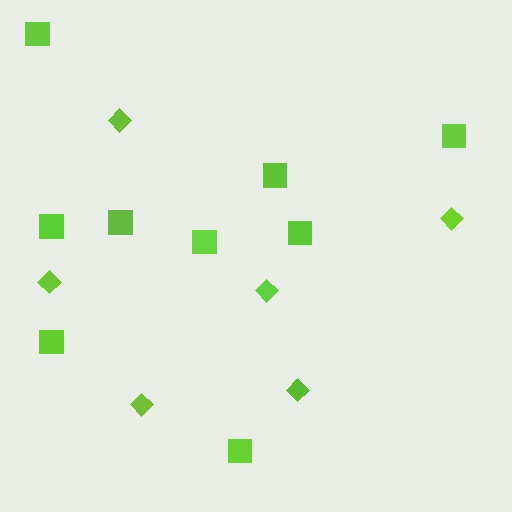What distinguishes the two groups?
There are 2 groups: one group of diamonds (6) and one group of squares (9).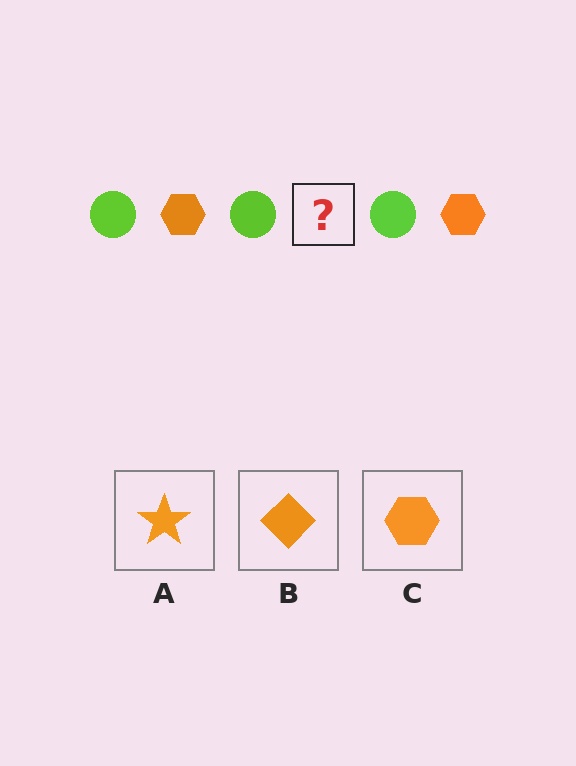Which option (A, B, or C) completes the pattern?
C.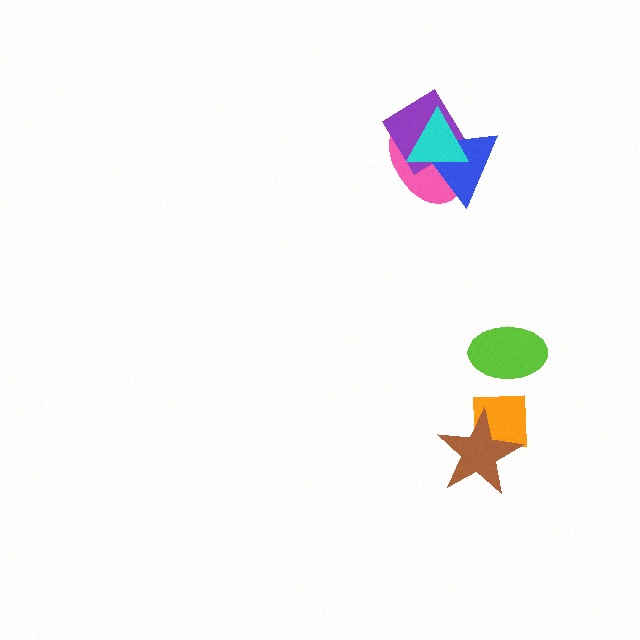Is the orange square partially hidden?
Yes, it is partially covered by another shape.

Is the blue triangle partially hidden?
Yes, it is partially covered by another shape.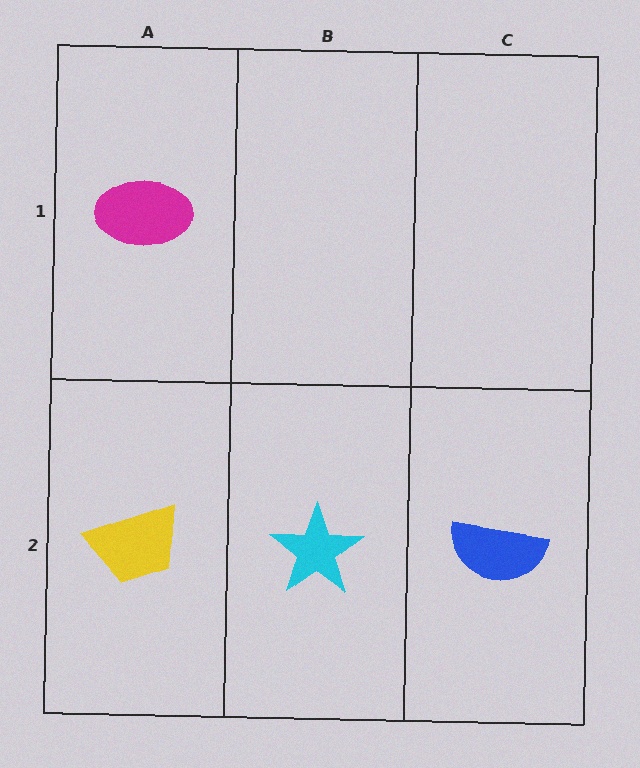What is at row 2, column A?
A yellow trapezoid.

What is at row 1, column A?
A magenta ellipse.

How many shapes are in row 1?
1 shape.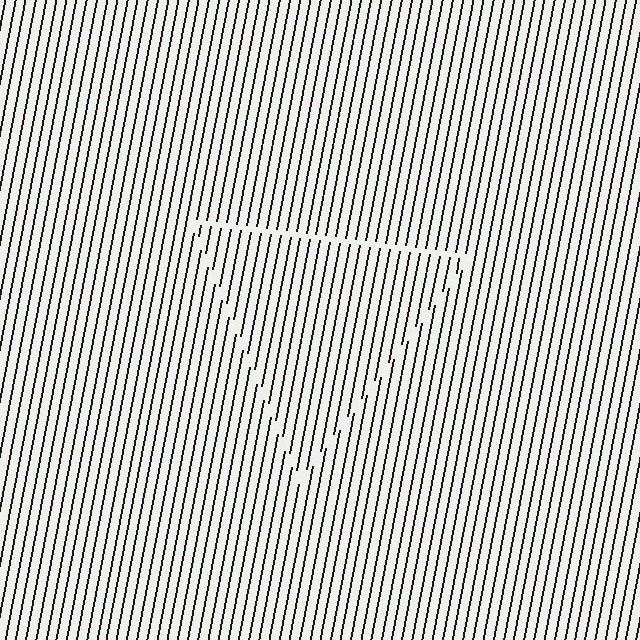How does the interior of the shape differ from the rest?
The interior of the shape contains the same grating, shifted by half a period — the contour is defined by the phase discontinuity where line-ends from the inner and outer gratings abut.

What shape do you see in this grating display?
An illusory triangle. The interior of the shape contains the same grating, shifted by half a period — the contour is defined by the phase discontinuity where line-ends from the inner and outer gratings abut.